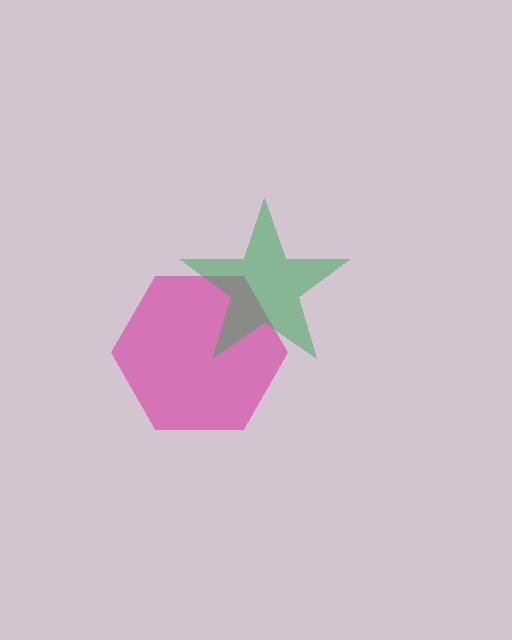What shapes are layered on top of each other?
The layered shapes are: a magenta hexagon, a green star.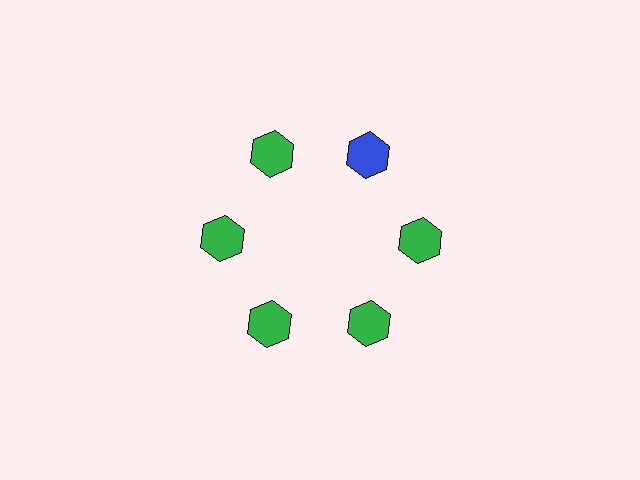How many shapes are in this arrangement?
There are 6 shapes arranged in a ring pattern.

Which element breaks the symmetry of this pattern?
The blue hexagon at roughly the 1 o'clock position breaks the symmetry. All other shapes are green hexagons.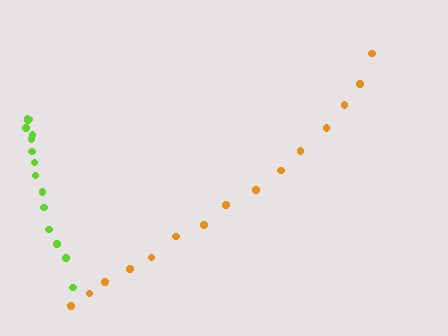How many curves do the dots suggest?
There are 2 distinct paths.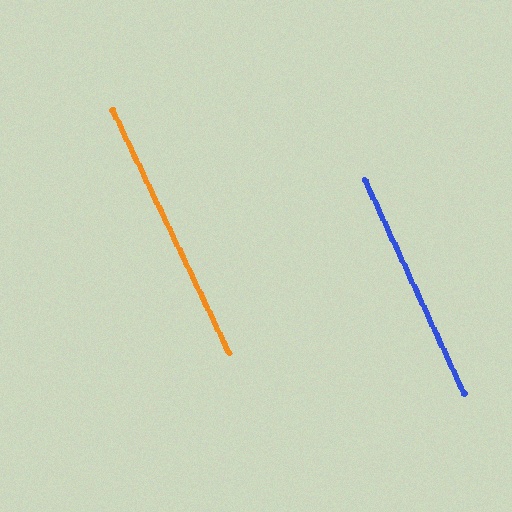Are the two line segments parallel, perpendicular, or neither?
Parallel — their directions differ by only 0.6°.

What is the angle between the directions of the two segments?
Approximately 1 degree.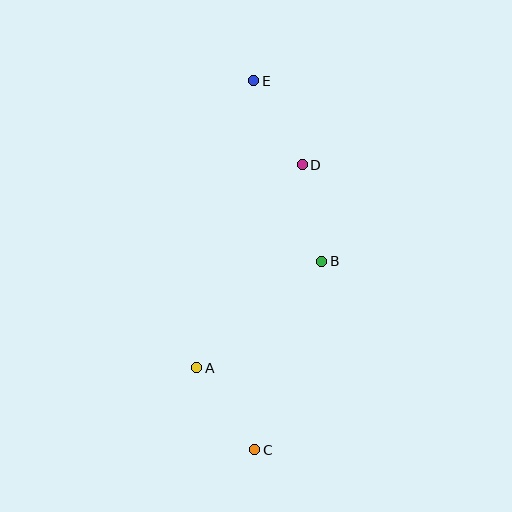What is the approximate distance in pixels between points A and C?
The distance between A and C is approximately 100 pixels.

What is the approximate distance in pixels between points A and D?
The distance between A and D is approximately 228 pixels.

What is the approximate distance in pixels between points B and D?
The distance between B and D is approximately 98 pixels.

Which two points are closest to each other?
Points D and E are closest to each other.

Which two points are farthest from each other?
Points C and E are farthest from each other.